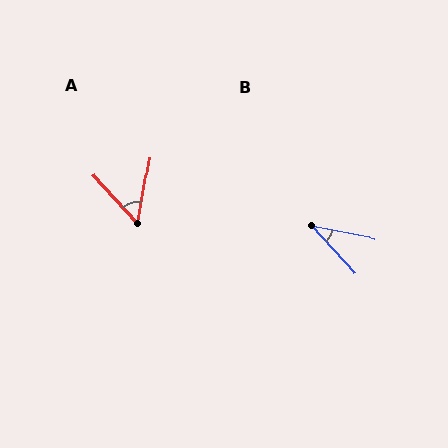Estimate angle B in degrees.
Approximately 36 degrees.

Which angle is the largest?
A, at approximately 52 degrees.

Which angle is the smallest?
B, at approximately 36 degrees.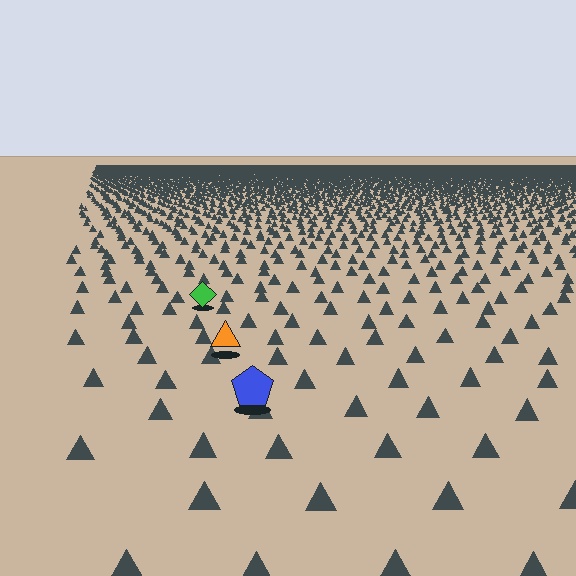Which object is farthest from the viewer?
The green diamond is farthest from the viewer. It appears smaller and the ground texture around it is denser.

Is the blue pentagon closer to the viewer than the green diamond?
Yes. The blue pentagon is closer — you can tell from the texture gradient: the ground texture is coarser near it.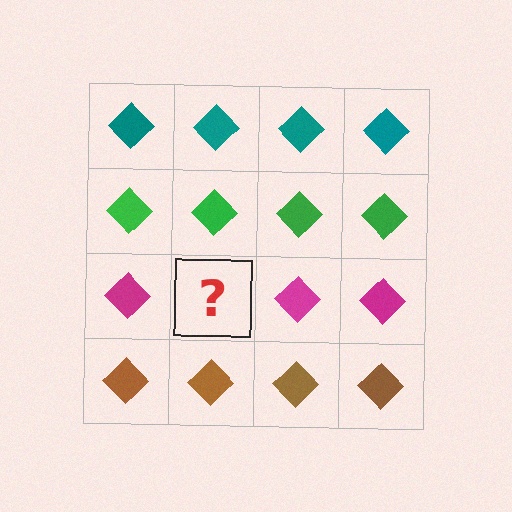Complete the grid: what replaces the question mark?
The question mark should be replaced with a magenta diamond.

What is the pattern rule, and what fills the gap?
The rule is that each row has a consistent color. The gap should be filled with a magenta diamond.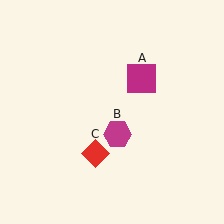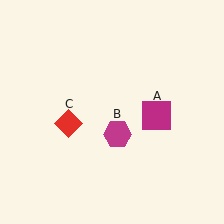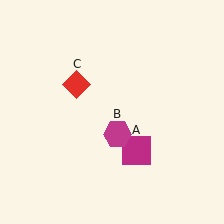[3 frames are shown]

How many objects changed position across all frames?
2 objects changed position: magenta square (object A), red diamond (object C).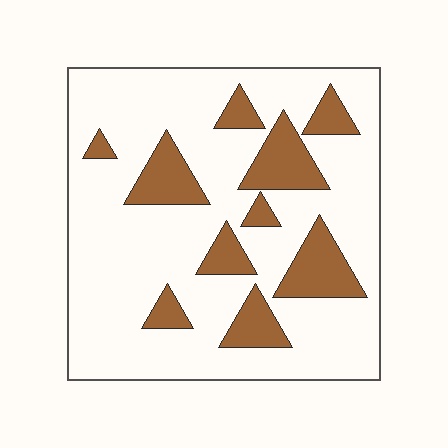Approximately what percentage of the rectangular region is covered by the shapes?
Approximately 20%.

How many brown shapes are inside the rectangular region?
10.